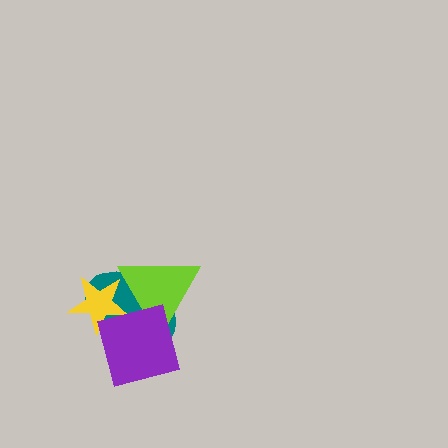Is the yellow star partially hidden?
Yes, it is partially covered by another shape.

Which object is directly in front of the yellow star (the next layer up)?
The lime triangle is directly in front of the yellow star.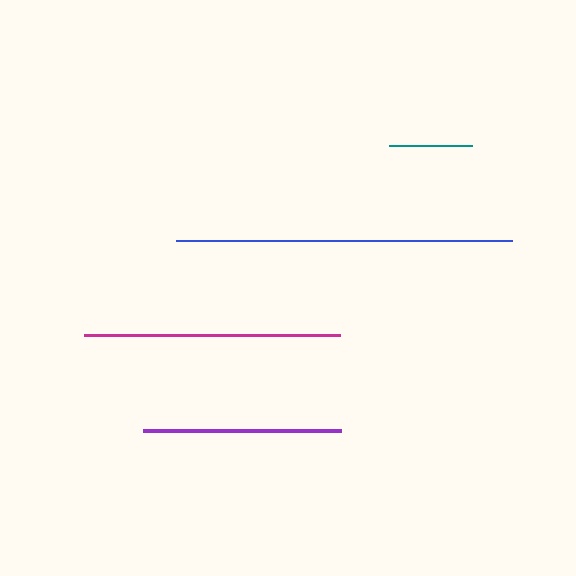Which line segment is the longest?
The blue line is the longest at approximately 336 pixels.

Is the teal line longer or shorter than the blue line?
The blue line is longer than the teal line.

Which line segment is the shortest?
The teal line is the shortest at approximately 83 pixels.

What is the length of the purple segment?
The purple segment is approximately 199 pixels long.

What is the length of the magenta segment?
The magenta segment is approximately 256 pixels long.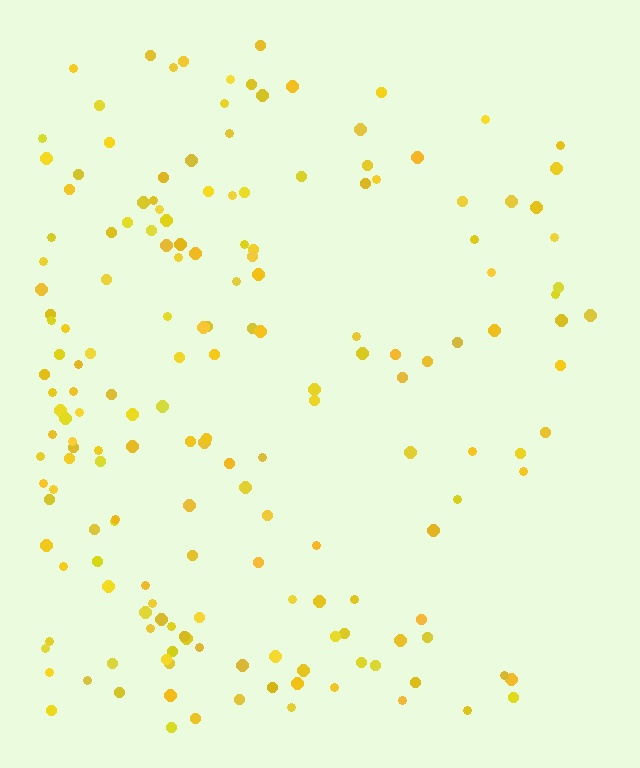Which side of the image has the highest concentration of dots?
The left.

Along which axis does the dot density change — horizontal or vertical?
Horizontal.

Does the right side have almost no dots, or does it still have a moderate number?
Still a moderate number, just noticeably fewer than the left.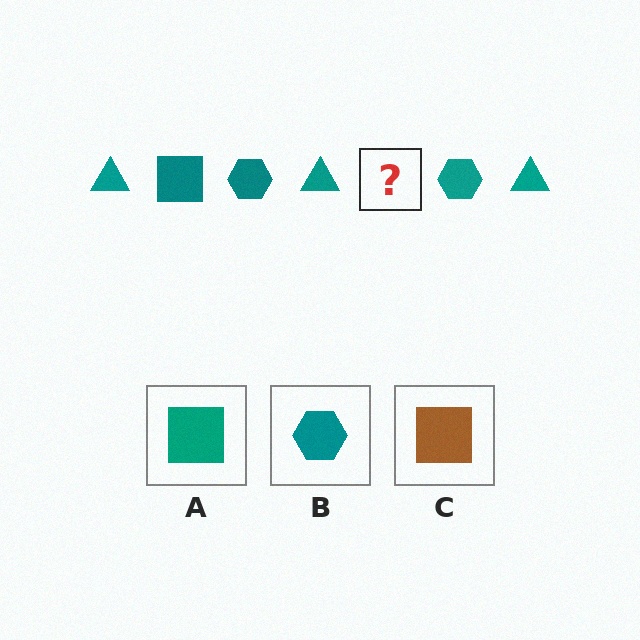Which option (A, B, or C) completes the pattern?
A.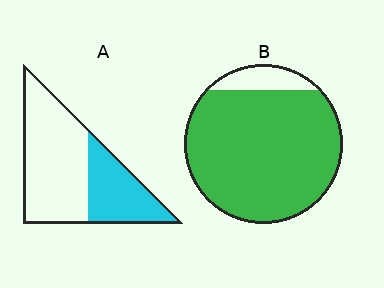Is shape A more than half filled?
No.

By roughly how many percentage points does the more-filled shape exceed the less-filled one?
By roughly 55 percentage points (B over A).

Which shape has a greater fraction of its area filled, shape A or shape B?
Shape B.